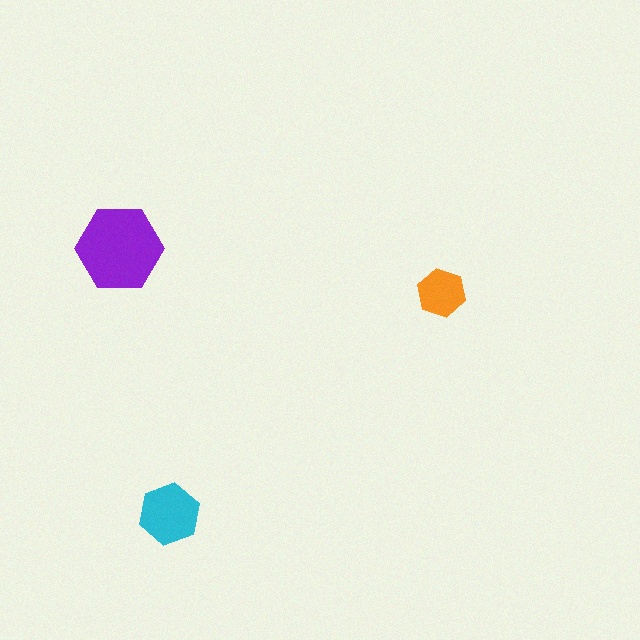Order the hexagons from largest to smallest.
the purple one, the cyan one, the orange one.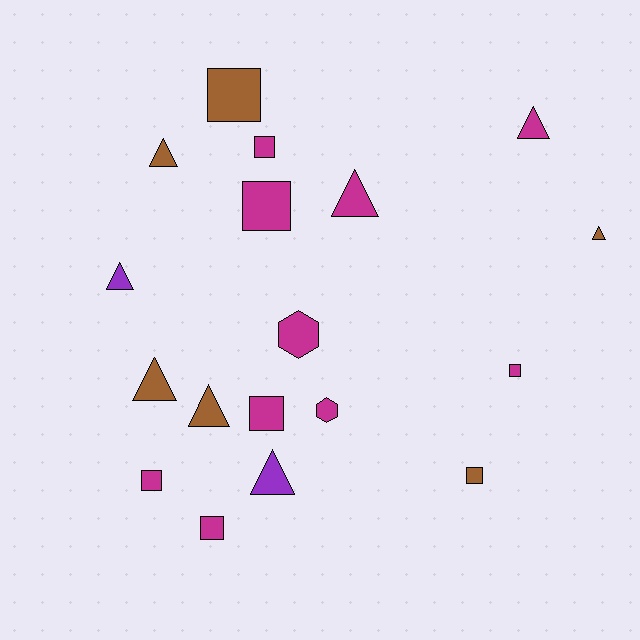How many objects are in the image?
There are 18 objects.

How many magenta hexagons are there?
There are 2 magenta hexagons.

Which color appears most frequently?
Magenta, with 10 objects.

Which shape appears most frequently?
Triangle, with 8 objects.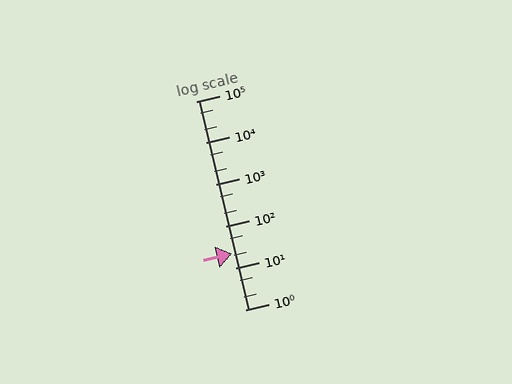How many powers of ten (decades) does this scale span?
The scale spans 5 decades, from 1 to 100000.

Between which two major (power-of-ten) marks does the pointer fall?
The pointer is between 10 and 100.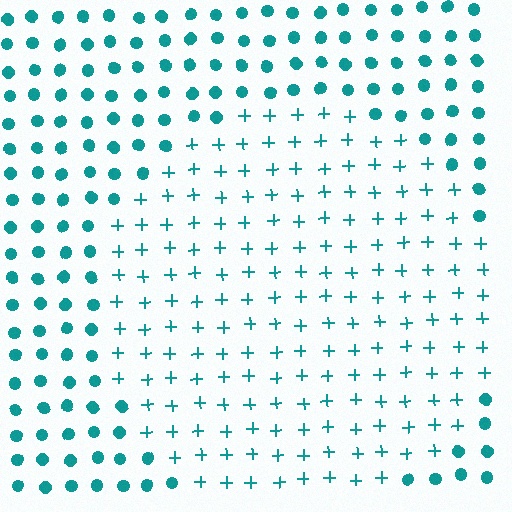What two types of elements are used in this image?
The image uses plus signs inside the circle region and circles outside it.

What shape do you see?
I see a circle.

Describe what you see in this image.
The image is filled with small teal elements arranged in a uniform grid. A circle-shaped region contains plus signs, while the surrounding area contains circles. The boundary is defined purely by the change in element shape.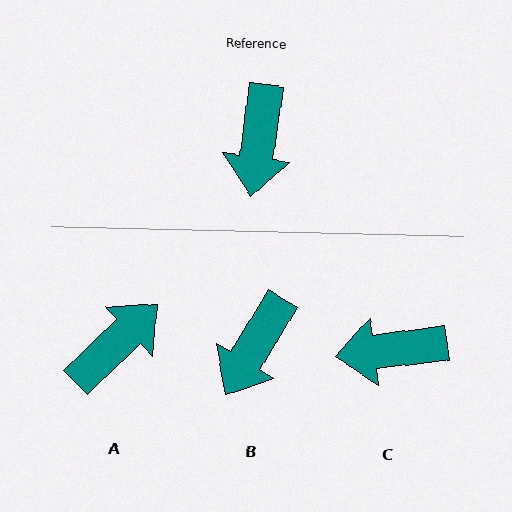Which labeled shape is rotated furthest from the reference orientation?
A, about 142 degrees away.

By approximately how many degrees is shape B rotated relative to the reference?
Approximately 23 degrees clockwise.